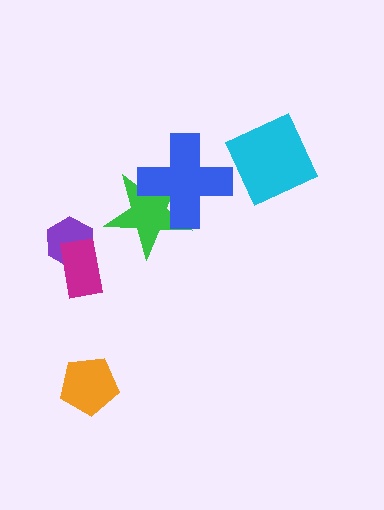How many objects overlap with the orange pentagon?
0 objects overlap with the orange pentagon.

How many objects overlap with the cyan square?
0 objects overlap with the cyan square.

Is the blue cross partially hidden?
No, no other shape covers it.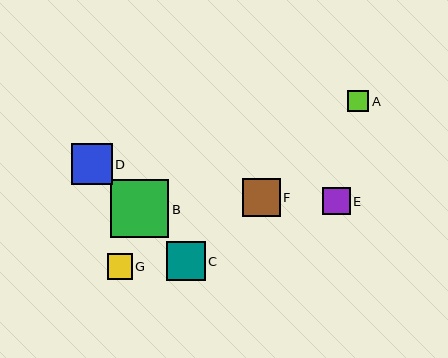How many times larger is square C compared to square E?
Square C is approximately 1.4 times the size of square E.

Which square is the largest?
Square B is the largest with a size of approximately 58 pixels.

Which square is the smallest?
Square A is the smallest with a size of approximately 22 pixels.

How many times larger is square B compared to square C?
Square B is approximately 1.5 times the size of square C.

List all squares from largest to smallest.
From largest to smallest: B, D, C, F, E, G, A.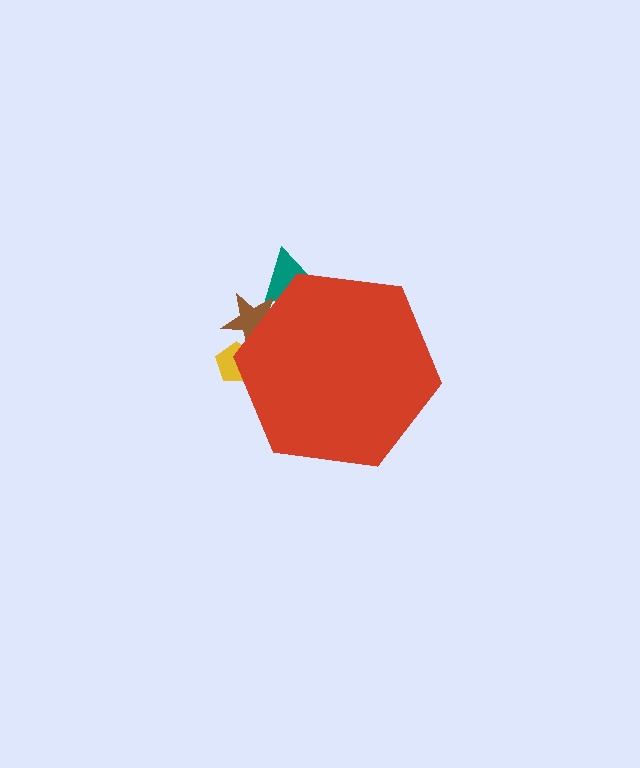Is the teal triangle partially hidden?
Yes, the teal triangle is partially hidden behind the red hexagon.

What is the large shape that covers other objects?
A red hexagon.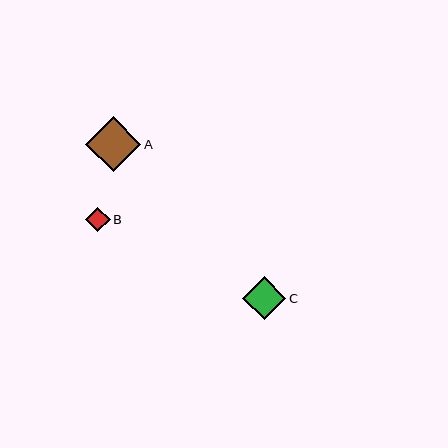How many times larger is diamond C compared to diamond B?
Diamond C is approximately 1.7 times the size of diamond B.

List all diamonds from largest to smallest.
From largest to smallest: A, C, B.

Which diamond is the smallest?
Diamond B is the smallest with a size of approximately 25 pixels.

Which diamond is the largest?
Diamond A is the largest with a size of approximately 55 pixels.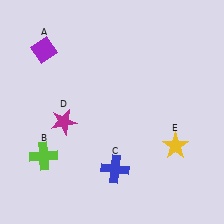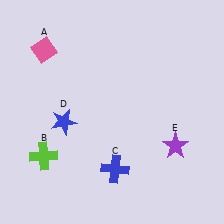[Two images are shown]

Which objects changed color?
A changed from purple to pink. D changed from magenta to blue. E changed from yellow to purple.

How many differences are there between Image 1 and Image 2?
There are 3 differences between the two images.